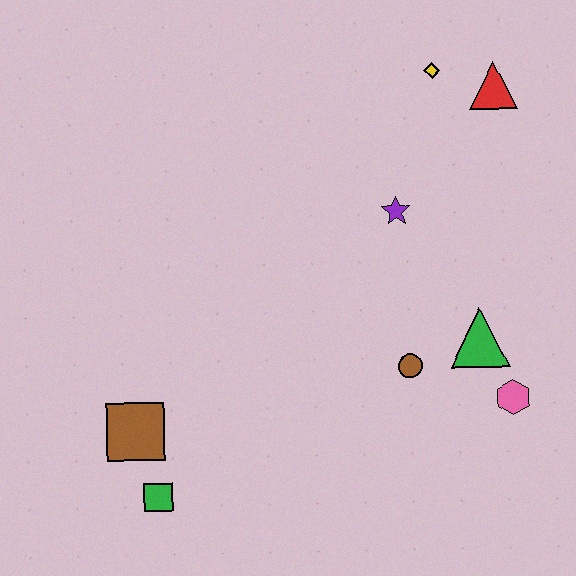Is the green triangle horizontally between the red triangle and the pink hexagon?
No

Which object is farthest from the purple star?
The green square is farthest from the purple star.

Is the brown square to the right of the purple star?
No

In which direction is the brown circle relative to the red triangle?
The brown circle is below the red triangle.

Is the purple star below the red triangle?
Yes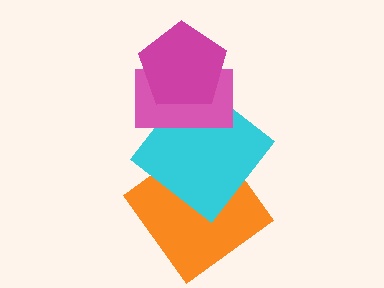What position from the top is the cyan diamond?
The cyan diamond is 3rd from the top.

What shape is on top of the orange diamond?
The cyan diamond is on top of the orange diamond.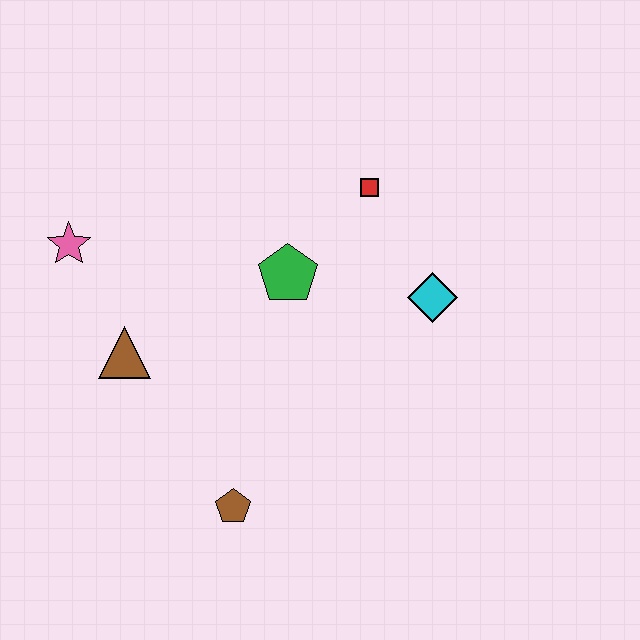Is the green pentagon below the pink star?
Yes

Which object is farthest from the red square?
The brown pentagon is farthest from the red square.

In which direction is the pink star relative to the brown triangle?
The pink star is above the brown triangle.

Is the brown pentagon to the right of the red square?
No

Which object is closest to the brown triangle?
The pink star is closest to the brown triangle.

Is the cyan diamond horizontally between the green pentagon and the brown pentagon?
No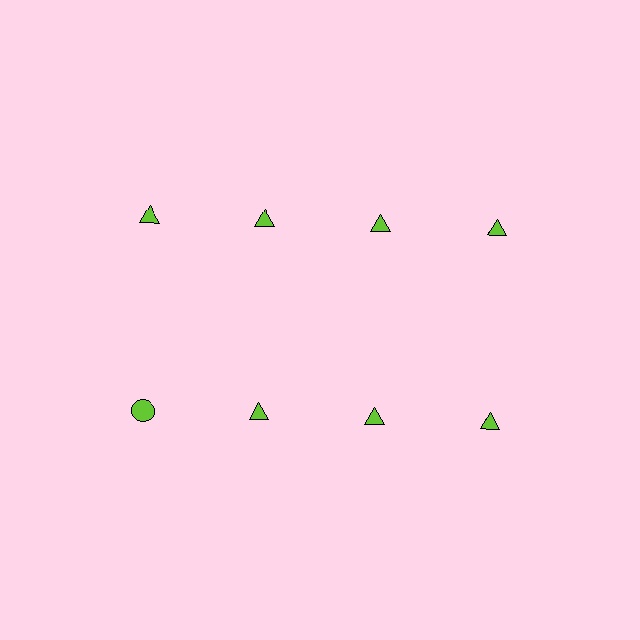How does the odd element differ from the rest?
It has a different shape: circle instead of triangle.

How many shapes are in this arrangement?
There are 8 shapes arranged in a grid pattern.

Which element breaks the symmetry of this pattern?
The lime circle in the second row, leftmost column breaks the symmetry. All other shapes are lime triangles.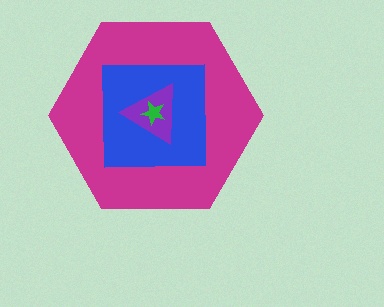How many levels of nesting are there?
4.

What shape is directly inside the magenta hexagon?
The blue square.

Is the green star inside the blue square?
Yes.